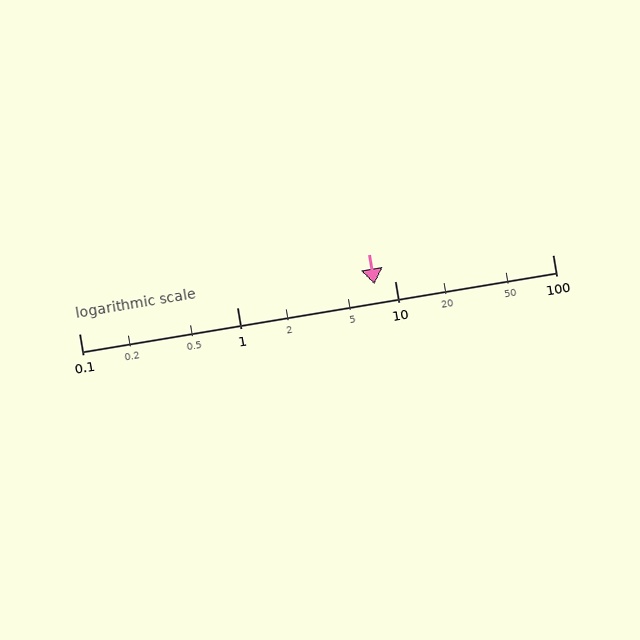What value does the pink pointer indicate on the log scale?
The pointer indicates approximately 7.4.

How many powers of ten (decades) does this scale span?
The scale spans 3 decades, from 0.1 to 100.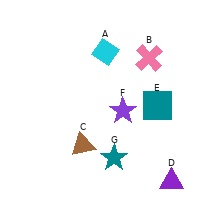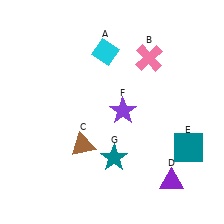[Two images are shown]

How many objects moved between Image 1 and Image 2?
1 object moved between the two images.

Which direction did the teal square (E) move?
The teal square (E) moved down.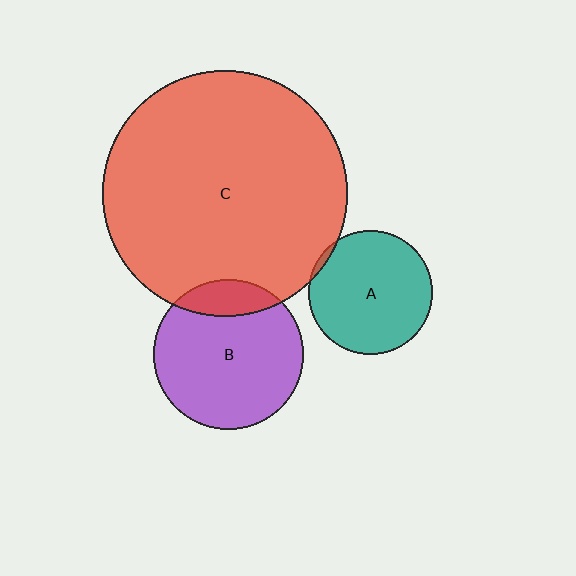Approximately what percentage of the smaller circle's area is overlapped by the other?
Approximately 5%.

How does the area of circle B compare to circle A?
Approximately 1.5 times.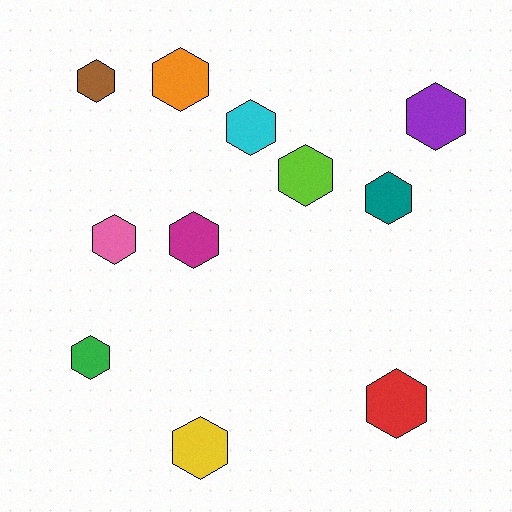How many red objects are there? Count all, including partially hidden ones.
There is 1 red object.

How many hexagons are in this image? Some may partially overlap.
There are 11 hexagons.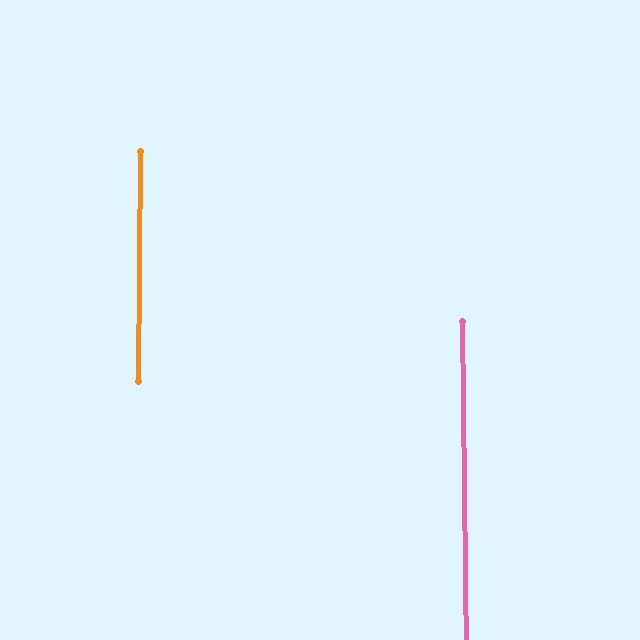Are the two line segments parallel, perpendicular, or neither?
Parallel — their directions differ by only 1.2°.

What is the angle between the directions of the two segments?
Approximately 1 degree.